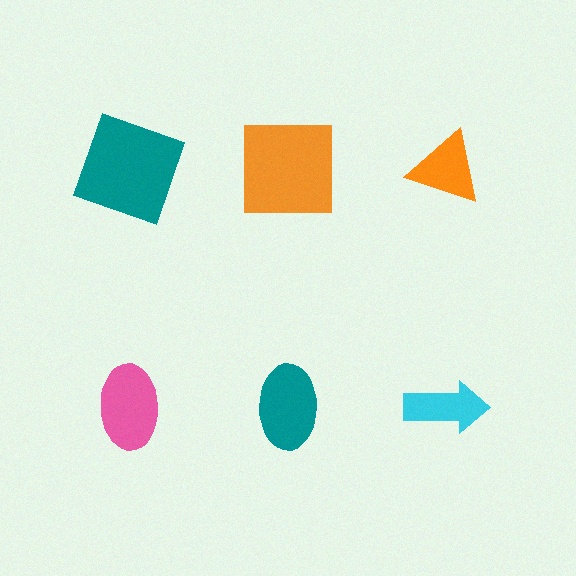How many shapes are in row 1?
3 shapes.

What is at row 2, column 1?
A pink ellipse.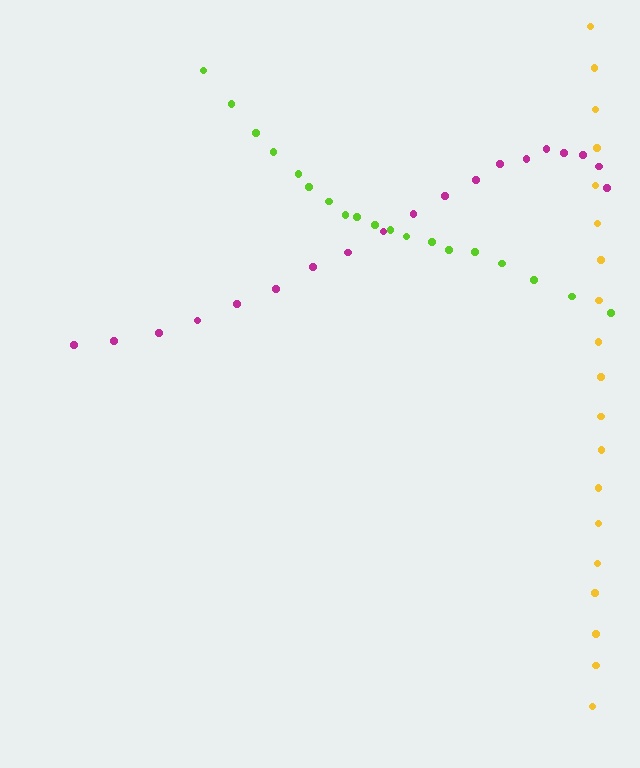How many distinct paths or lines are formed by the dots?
There are 3 distinct paths.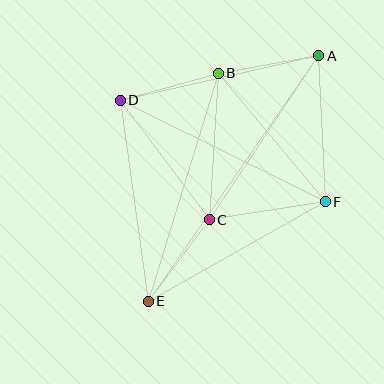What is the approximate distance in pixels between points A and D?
The distance between A and D is approximately 203 pixels.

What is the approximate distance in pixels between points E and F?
The distance between E and F is approximately 203 pixels.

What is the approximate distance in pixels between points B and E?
The distance between B and E is approximately 238 pixels.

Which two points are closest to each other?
Points B and D are closest to each other.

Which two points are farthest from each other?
Points A and E are farthest from each other.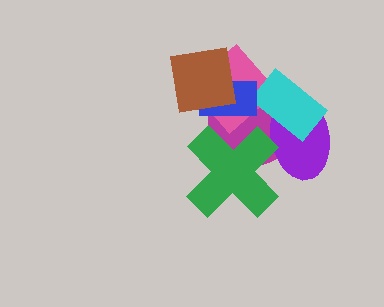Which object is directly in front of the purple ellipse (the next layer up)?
The cyan rectangle is directly in front of the purple ellipse.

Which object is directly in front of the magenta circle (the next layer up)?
The pink diamond is directly in front of the magenta circle.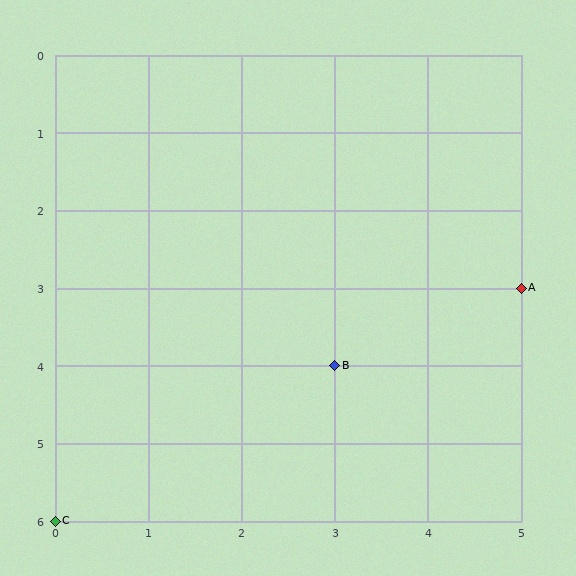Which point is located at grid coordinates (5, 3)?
Point A is at (5, 3).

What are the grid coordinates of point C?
Point C is at grid coordinates (0, 6).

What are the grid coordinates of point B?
Point B is at grid coordinates (3, 4).